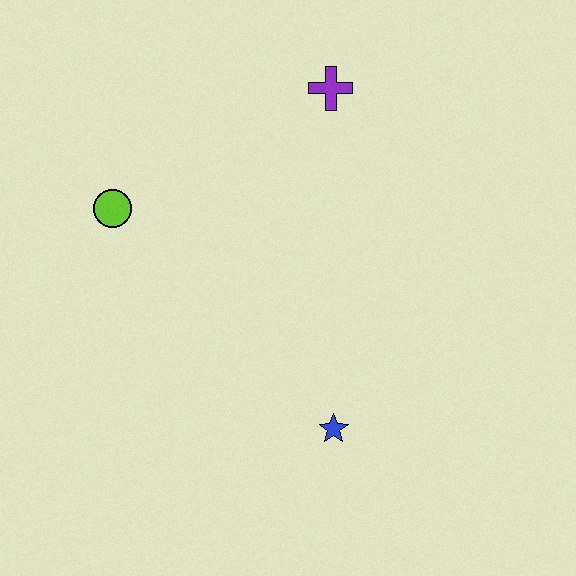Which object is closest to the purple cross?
The lime circle is closest to the purple cross.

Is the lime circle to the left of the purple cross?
Yes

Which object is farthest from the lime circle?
The blue star is farthest from the lime circle.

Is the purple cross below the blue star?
No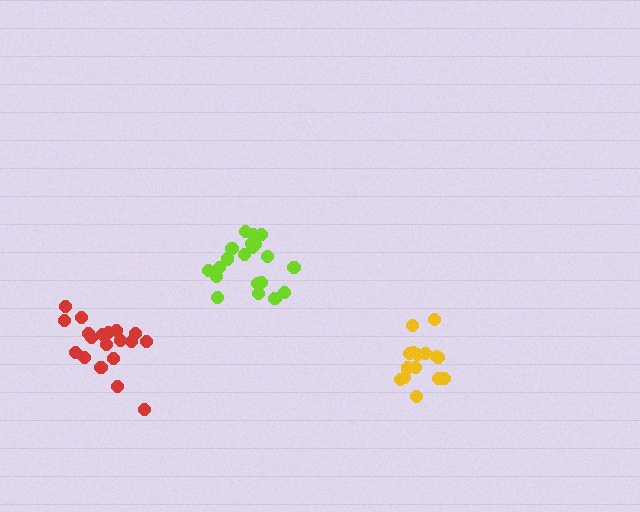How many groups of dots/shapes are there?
There are 3 groups.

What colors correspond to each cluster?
The clusters are colored: lime, yellow, red.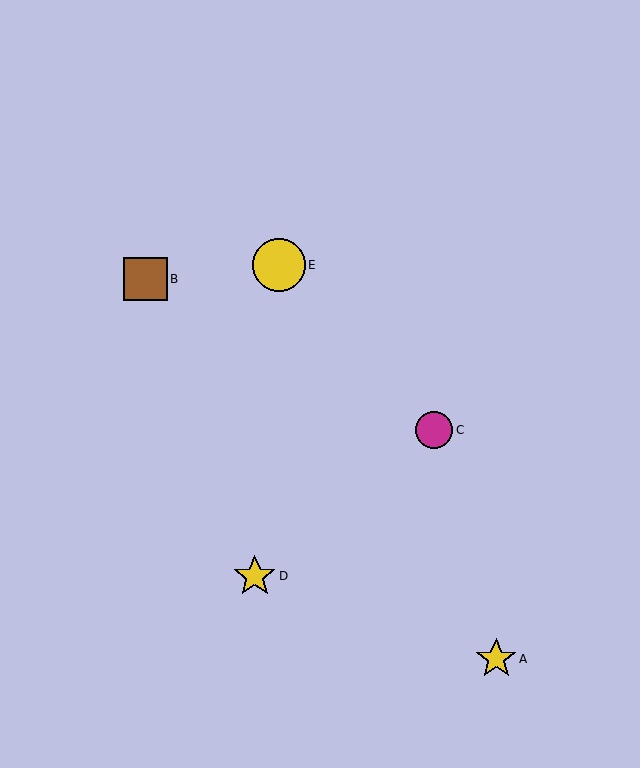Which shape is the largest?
The yellow circle (labeled E) is the largest.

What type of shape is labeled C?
Shape C is a magenta circle.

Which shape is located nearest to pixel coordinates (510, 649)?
The yellow star (labeled A) at (496, 659) is nearest to that location.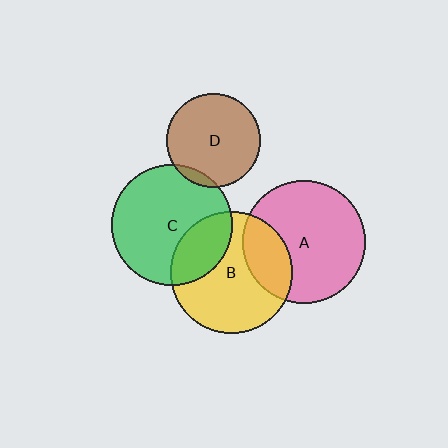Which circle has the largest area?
Circle A (pink).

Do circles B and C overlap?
Yes.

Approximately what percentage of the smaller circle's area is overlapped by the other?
Approximately 25%.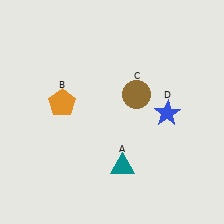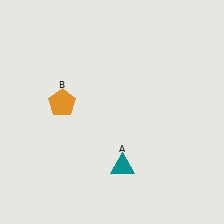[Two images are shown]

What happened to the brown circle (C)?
The brown circle (C) was removed in Image 2. It was in the top-right area of Image 1.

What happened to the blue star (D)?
The blue star (D) was removed in Image 2. It was in the bottom-right area of Image 1.